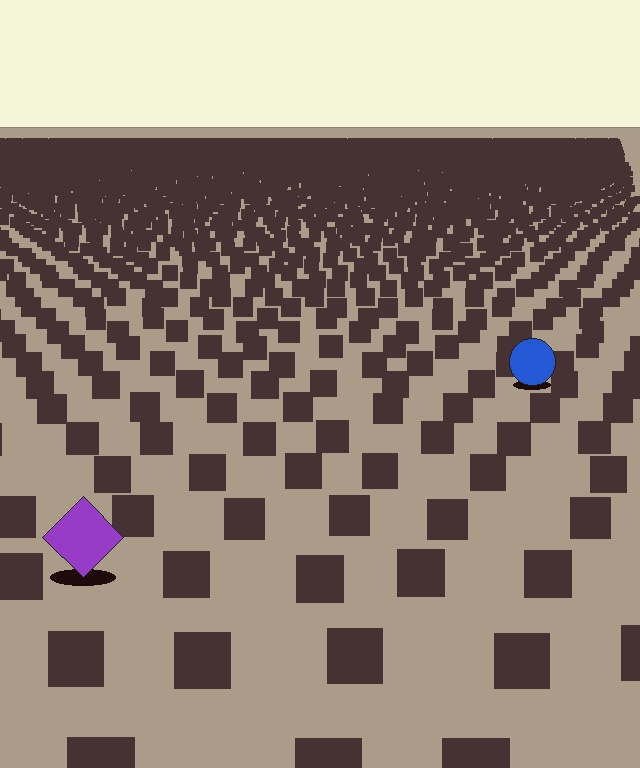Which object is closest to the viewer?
The purple diamond is closest. The texture marks near it are larger and more spread out.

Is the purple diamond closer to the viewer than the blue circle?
Yes. The purple diamond is closer — you can tell from the texture gradient: the ground texture is coarser near it.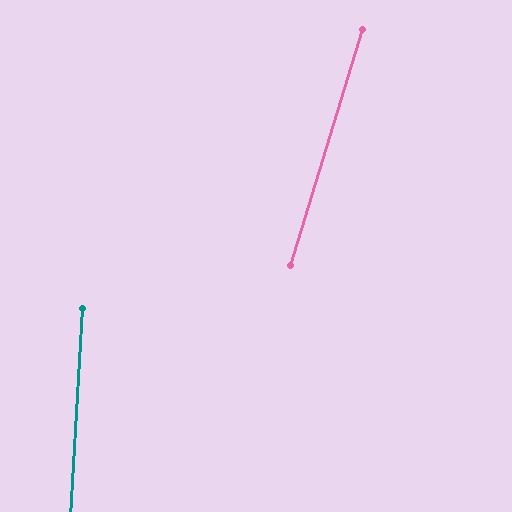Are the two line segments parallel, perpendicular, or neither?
Neither parallel nor perpendicular — they differ by about 14°.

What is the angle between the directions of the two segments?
Approximately 14 degrees.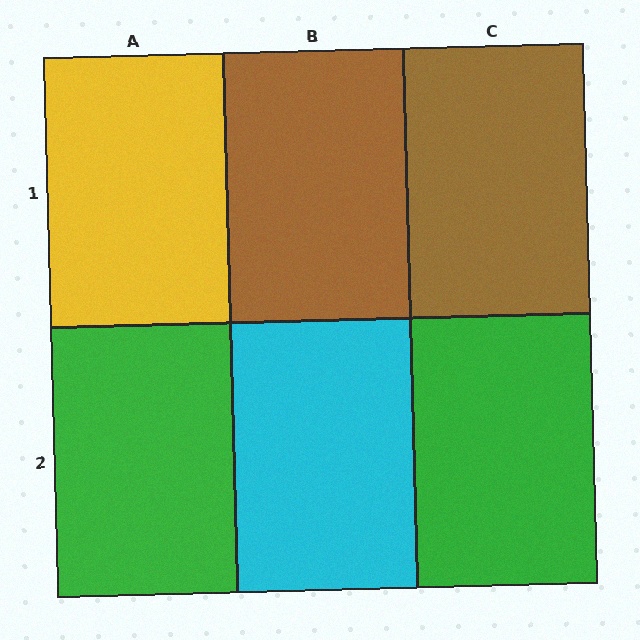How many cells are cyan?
1 cell is cyan.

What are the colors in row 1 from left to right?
Yellow, brown, brown.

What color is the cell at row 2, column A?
Green.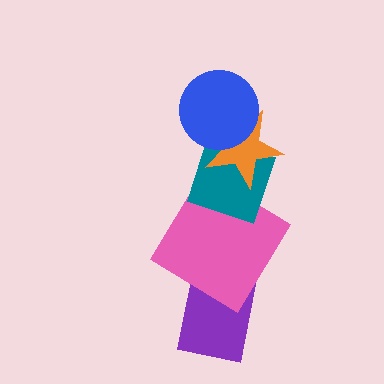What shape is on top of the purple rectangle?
The pink diamond is on top of the purple rectangle.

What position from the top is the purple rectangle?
The purple rectangle is 5th from the top.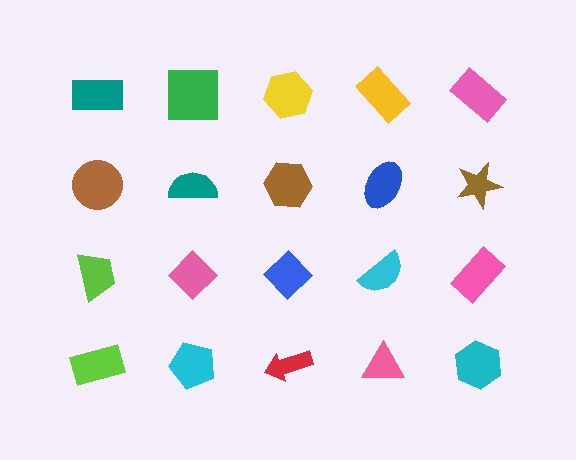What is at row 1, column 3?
A yellow hexagon.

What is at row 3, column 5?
A pink rectangle.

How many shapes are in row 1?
5 shapes.